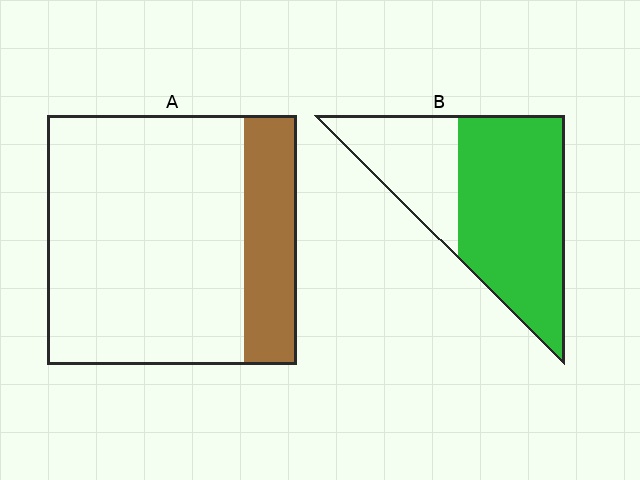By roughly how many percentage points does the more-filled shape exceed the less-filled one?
By roughly 45 percentage points (B over A).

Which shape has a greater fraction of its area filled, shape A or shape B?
Shape B.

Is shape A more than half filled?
No.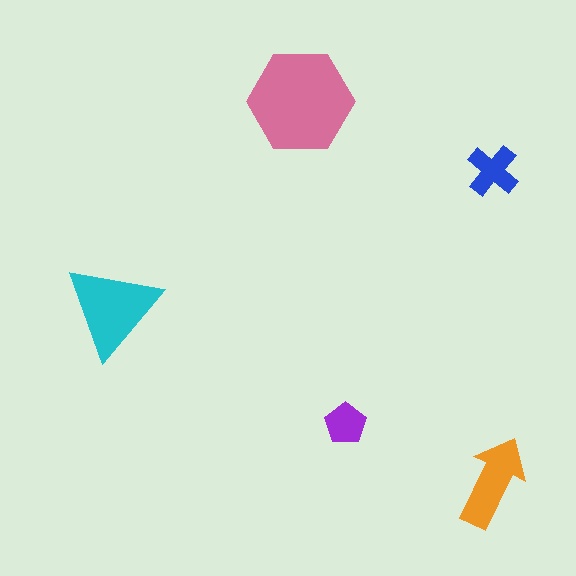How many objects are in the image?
There are 5 objects in the image.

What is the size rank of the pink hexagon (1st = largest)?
1st.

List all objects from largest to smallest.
The pink hexagon, the cyan triangle, the orange arrow, the blue cross, the purple pentagon.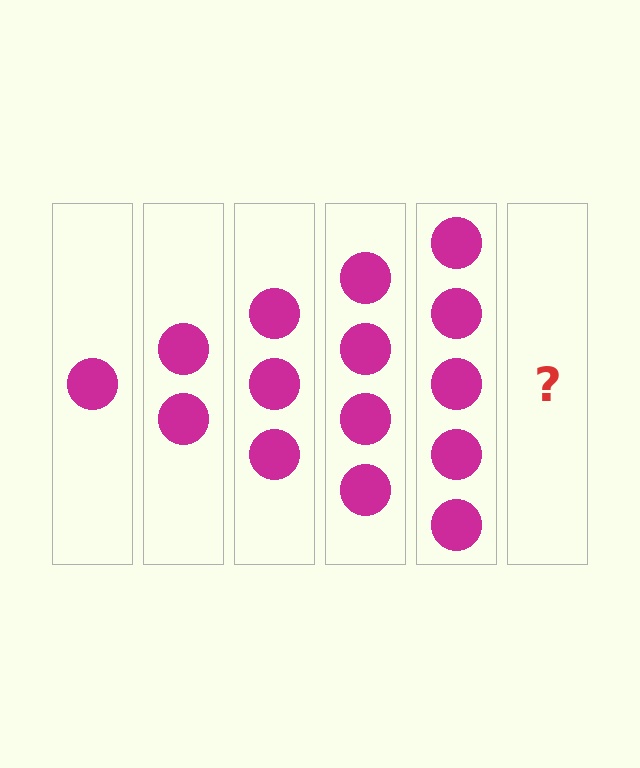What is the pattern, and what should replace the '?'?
The pattern is that each step adds one more circle. The '?' should be 6 circles.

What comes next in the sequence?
The next element should be 6 circles.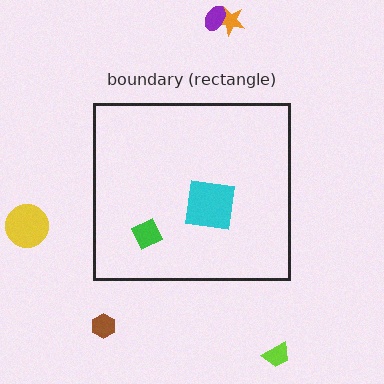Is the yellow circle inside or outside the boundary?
Outside.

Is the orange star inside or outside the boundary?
Outside.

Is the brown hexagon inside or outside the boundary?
Outside.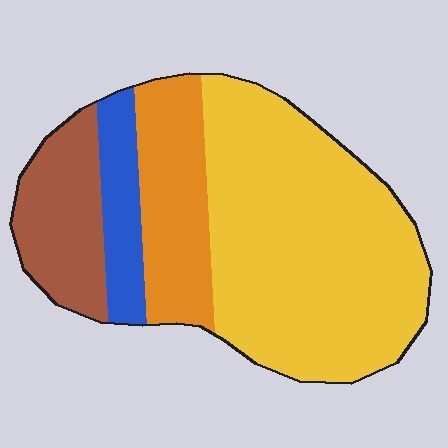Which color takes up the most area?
Yellow, at roughly 55%.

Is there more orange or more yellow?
Yellow.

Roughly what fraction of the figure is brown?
Brown covers 16% of the figure.